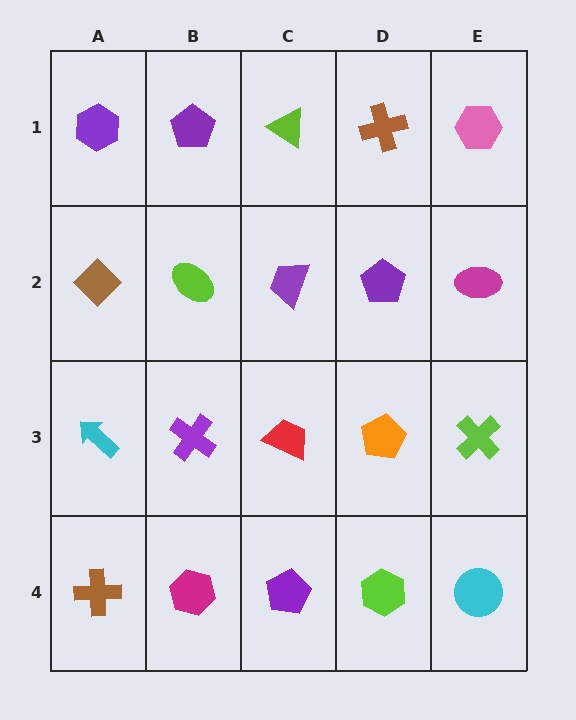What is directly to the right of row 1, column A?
A purple pentagon.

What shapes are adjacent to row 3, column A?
A brown diamond (row 2, column A), a brown cross (row 4, column A), a purple cross (row 3, column B).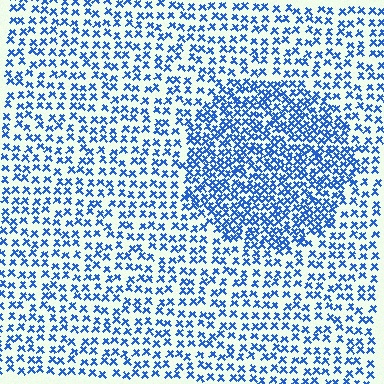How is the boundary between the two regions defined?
The boundary is defined by a change in element density (approximately 1.9x ratio). All elements are the same color, size, and shape.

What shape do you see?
I see a circle.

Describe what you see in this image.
The image contains small blue elements arranged at two different densities. A circle-shaped region is visible where the elements are more densely packed than the surrounding area.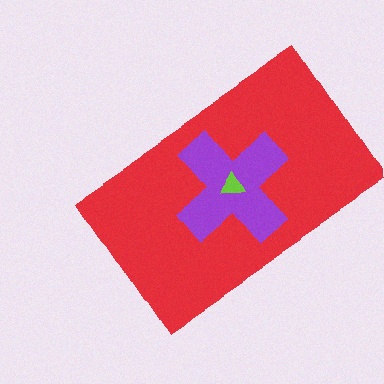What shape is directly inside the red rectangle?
The purple cross.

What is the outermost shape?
The red rectangle.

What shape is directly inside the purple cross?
The lime triangle.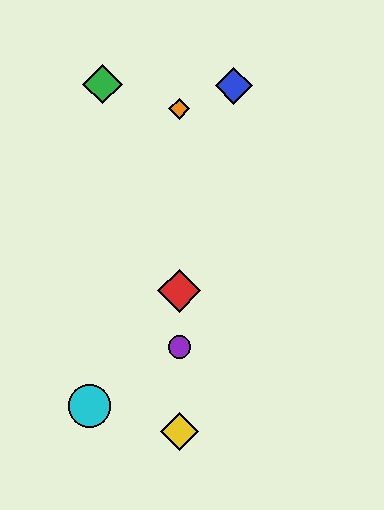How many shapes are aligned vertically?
4 shapes (the red diamond, the yellow diamond, the purple circle, the orange diamond) are aligned vertically.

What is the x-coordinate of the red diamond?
The red diamond is at x≈179.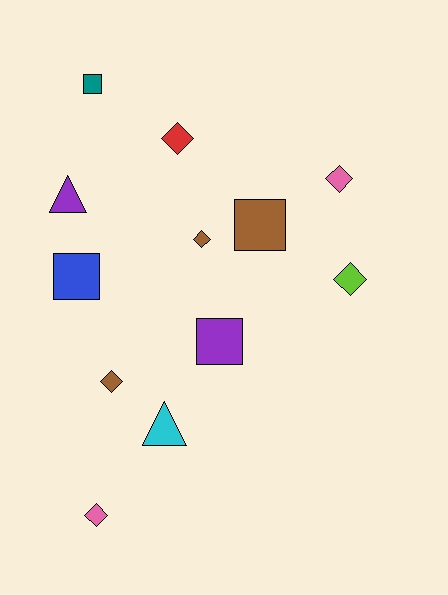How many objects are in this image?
There are 12 objects.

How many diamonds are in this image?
There are 6 diamonds.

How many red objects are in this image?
There is 1 red object.